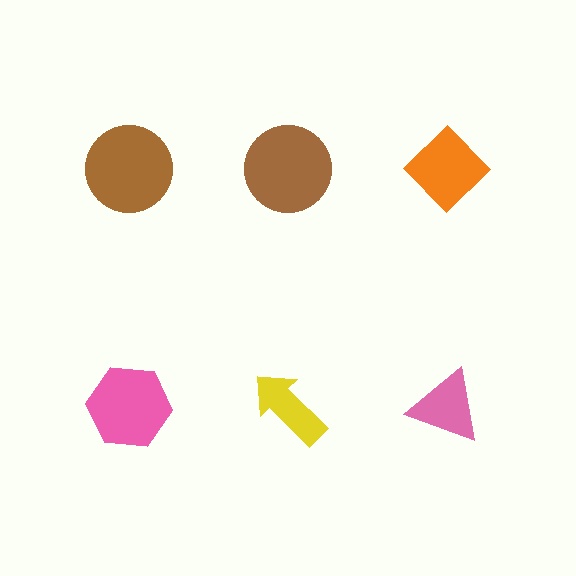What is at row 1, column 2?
A brown circle.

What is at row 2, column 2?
A yellow arrow.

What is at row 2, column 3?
A pink triangle.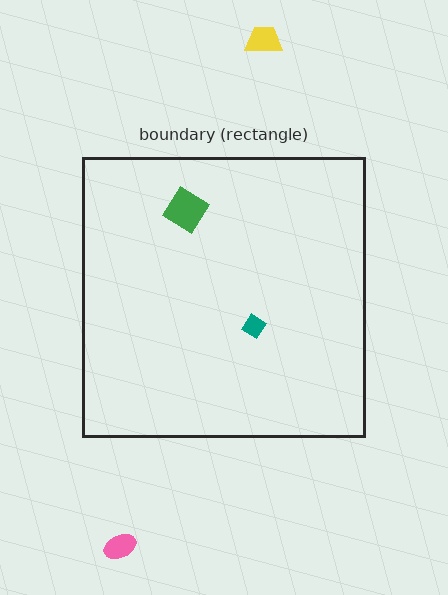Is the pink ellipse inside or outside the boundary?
Outside.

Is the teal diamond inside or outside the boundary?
Inside.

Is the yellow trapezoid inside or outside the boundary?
Outside.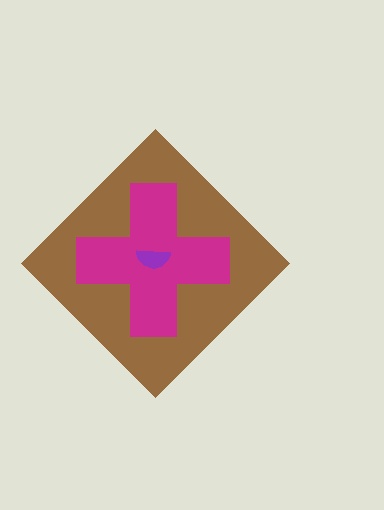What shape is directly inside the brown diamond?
The magenta cross.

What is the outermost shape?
The brown diamond.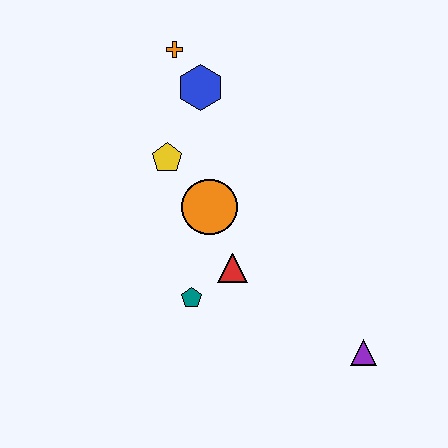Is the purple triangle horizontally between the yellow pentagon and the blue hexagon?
No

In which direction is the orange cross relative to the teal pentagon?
The orange cross is above the teal pentagon.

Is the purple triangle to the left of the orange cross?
No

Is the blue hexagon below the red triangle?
No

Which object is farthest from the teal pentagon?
The orange cross is farthest from the teal pentagon.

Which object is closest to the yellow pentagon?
The orange circle is closest to the yellow pentagon.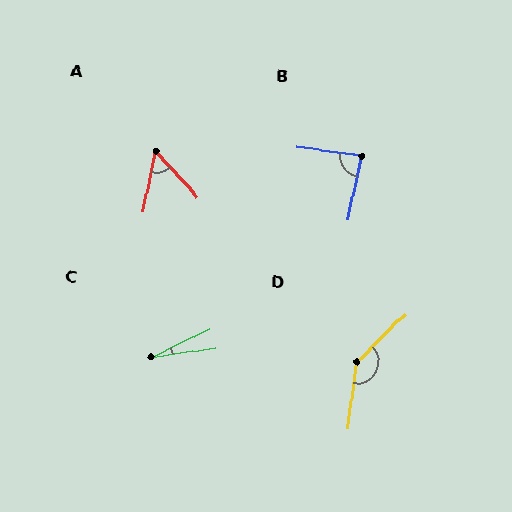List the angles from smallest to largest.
C (17°), A (53°), B (86°), D (141°).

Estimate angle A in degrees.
Approximately 53 degrees.